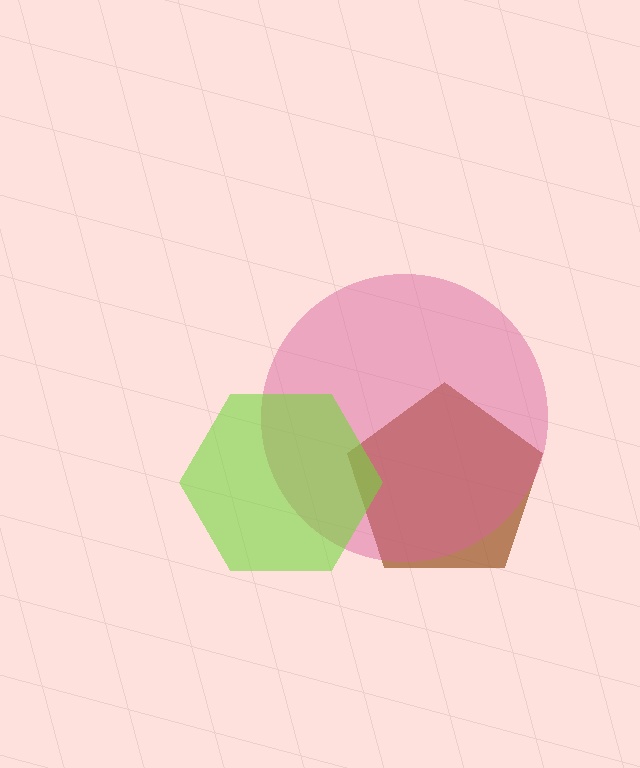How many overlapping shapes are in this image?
There are 3 overlapping shapes in the image.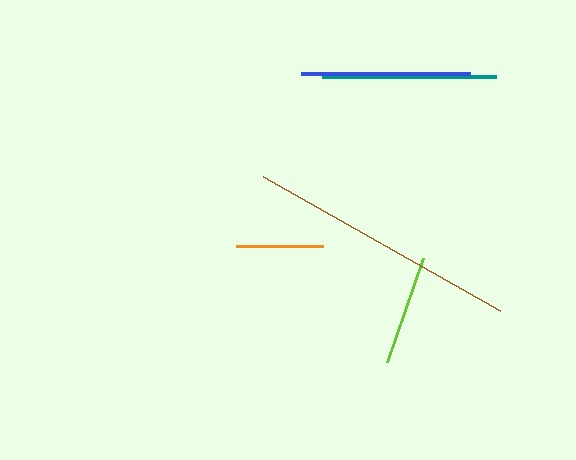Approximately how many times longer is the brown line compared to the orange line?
The brown line is approximately 3.1 times the length of the orange line.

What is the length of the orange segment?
The orange segment is approximately 87 pixels long.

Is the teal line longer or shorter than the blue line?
The teal line is longer than the blue line.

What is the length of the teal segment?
The teal segment is approximately 174 pixels long.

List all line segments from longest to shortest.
From longest to shortest: brown, teal, blue, lime, orange.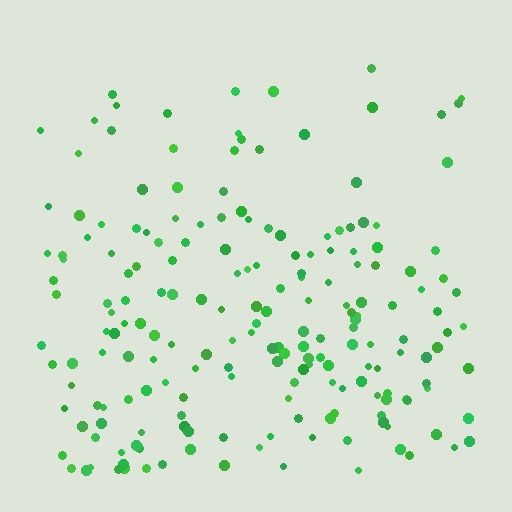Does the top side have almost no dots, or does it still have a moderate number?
Still a moderate number, just noticeably fewer than the bottom.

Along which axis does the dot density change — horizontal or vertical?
Vertical.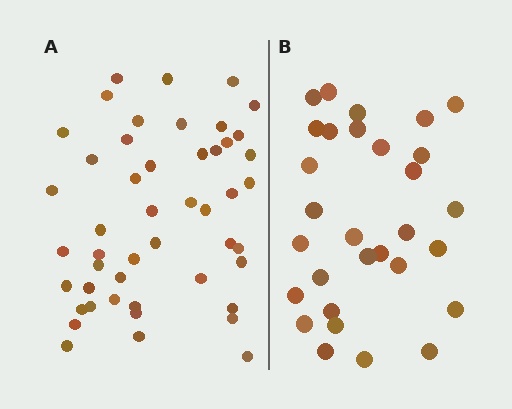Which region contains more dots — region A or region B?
Region A (the left region) has more dots.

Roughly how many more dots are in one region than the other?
Region A has approximately 20 more dots than region B.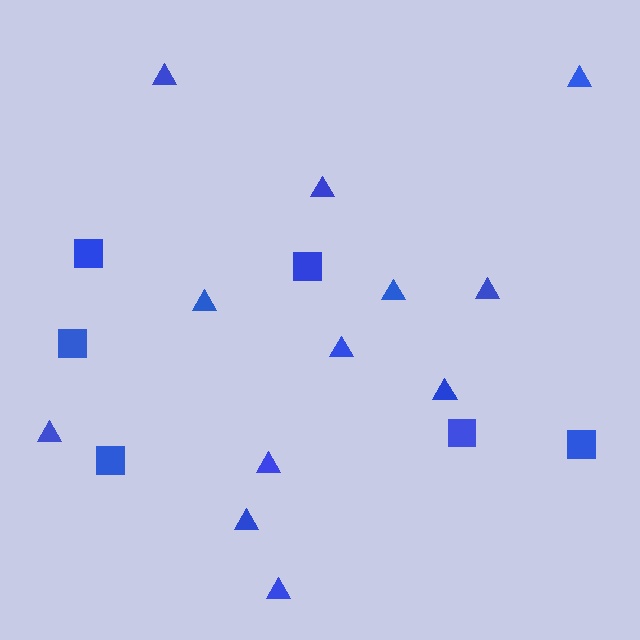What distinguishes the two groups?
There are 2 groups: one group of squares (6) and one group of triangles (12).